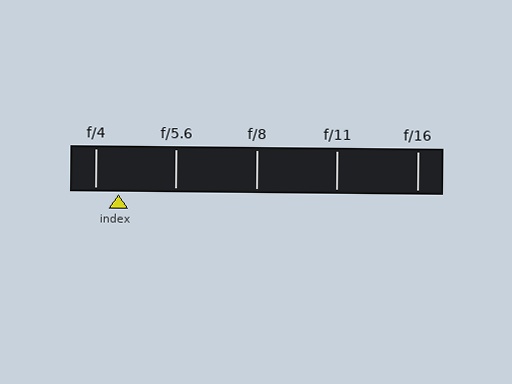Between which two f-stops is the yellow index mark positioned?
The index mark is between f/4 and f/5.6.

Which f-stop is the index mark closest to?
The index mark is closest to f/4.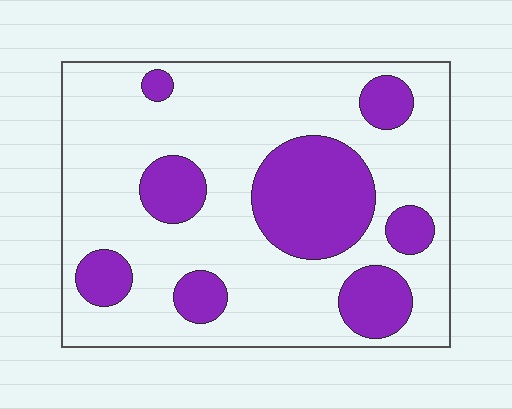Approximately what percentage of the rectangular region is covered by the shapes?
Approximately 25%.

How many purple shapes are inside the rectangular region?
8.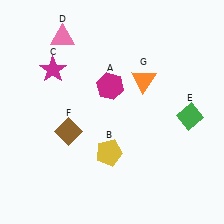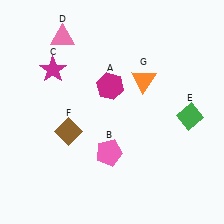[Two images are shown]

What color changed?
The pentagon (B) changed from yellow in Image 1 to pink in Image 2.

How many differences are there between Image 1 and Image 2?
There is 1 difference between the two images.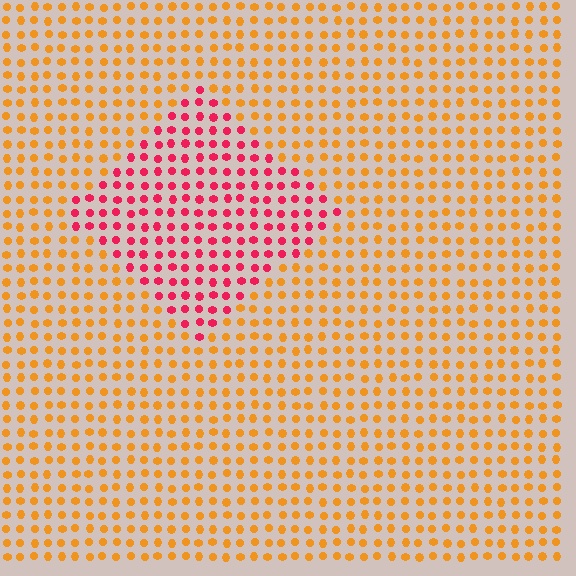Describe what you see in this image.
The image is filled with small orange elements in a uniform arrangement. A diamond-shaped region is visible where the elements are tinted to a slightly different hue, forming a subtle color boundary.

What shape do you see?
I see a diamond.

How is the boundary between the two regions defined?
The boundary is defined purely by a slight shift in hue (about 51 degrees). Spacing, size, and orientation are identical on both sides.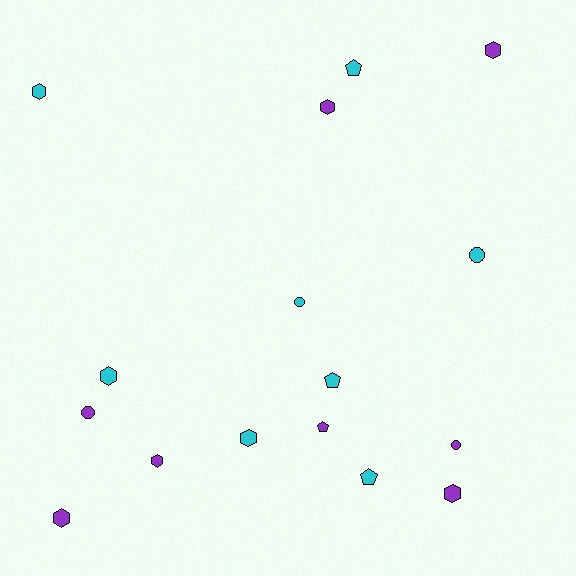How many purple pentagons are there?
There is 1 purple pentagon.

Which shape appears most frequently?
Hexagon, with 8 objects.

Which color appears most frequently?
Cyan, with 8 objects.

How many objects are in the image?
There are 16 objects.